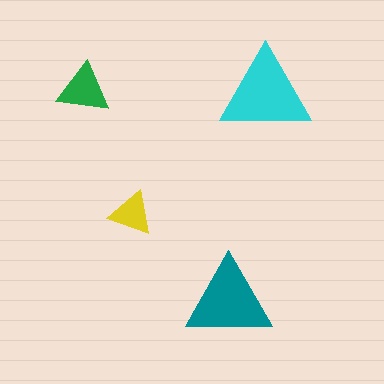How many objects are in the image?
There are 4 objects in the image.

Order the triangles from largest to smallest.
the cyan one, the teal one, the green one, the yellow one.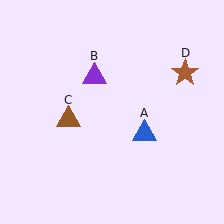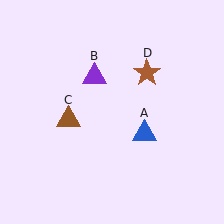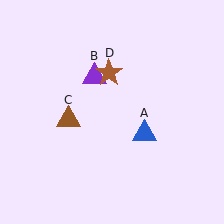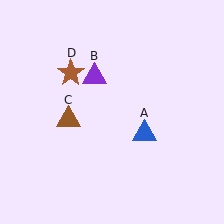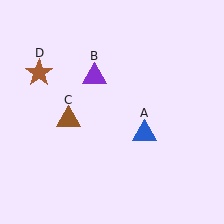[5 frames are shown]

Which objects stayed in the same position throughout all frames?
Blue triangle (object A) and purple triangle (object B) and brown triangle (object C) remained stationary.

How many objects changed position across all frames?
1 object changed position: brown star (object D).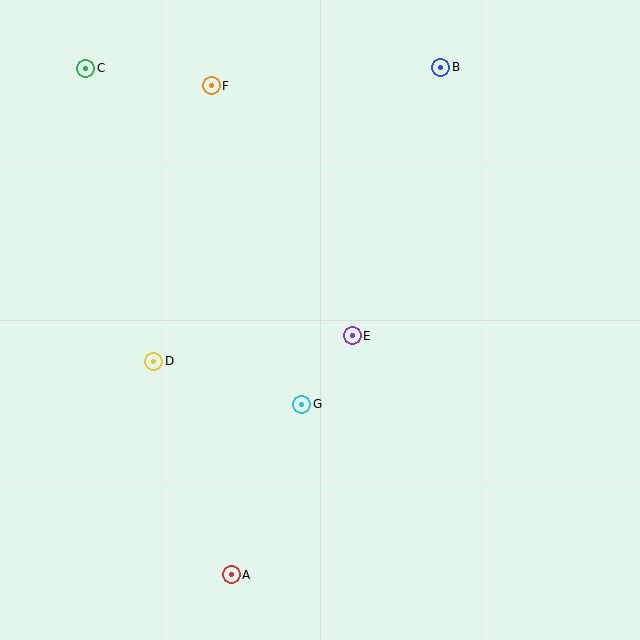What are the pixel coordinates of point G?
Point G is at (302, 404).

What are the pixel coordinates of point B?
Point B is at (441, 67).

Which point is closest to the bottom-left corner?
Point A is closest to the bottom-left corner.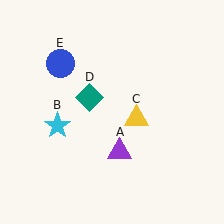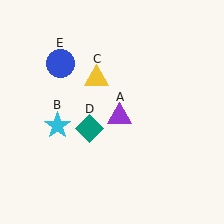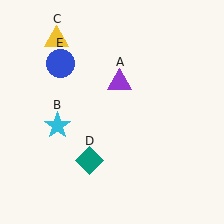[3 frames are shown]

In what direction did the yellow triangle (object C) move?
The yellow triangle (object C) moved up and to the left.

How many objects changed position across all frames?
3 objects changed position: purple triangle (object A), yellow triangle (object C), teal diamond (object D).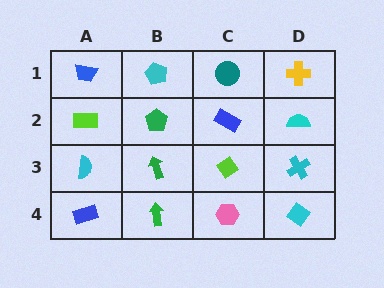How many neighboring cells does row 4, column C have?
3.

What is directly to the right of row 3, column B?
A lime diamond.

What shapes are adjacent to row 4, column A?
A cyan semicircle (row 3, column A), a green arrow (row 4, column B).